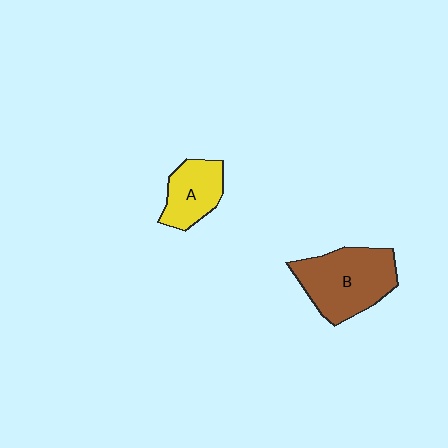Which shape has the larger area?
Shape B (brown).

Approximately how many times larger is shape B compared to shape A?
Approximately 1.7 times.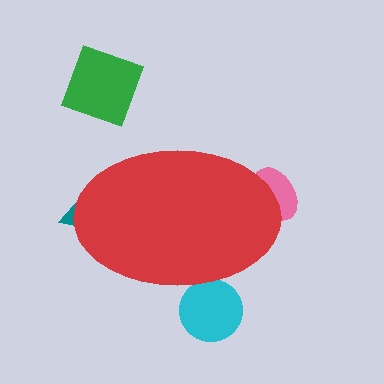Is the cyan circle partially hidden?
Yes, the cyan circle is partially hidden behind the red ellipse.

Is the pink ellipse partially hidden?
Yes, the pink ellipse is partially hidden behind the red ellipse.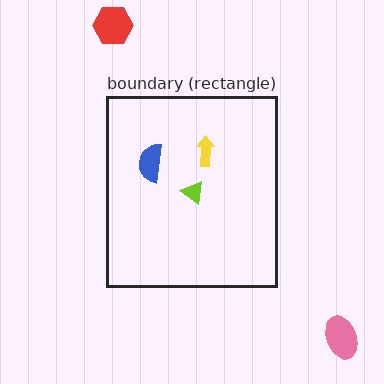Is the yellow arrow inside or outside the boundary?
Inside.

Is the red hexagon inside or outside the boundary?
Outside.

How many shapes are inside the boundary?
3 inside, 2 outside.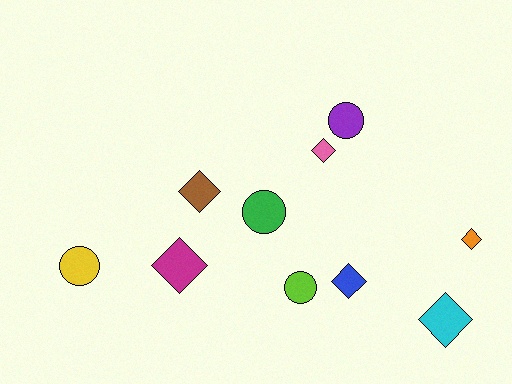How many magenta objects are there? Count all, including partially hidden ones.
There is 1 magenta object.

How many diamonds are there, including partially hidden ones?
There are 6 diamonds.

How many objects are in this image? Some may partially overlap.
There are 10 objects.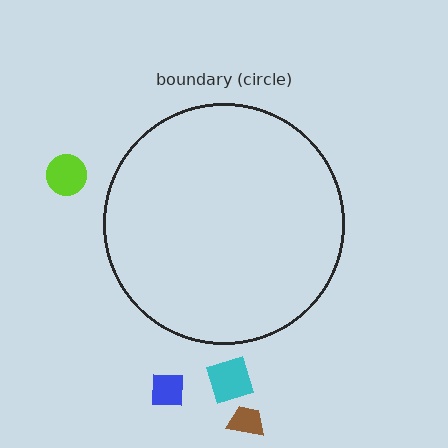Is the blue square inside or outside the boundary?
Outside.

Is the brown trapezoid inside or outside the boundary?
Outside.